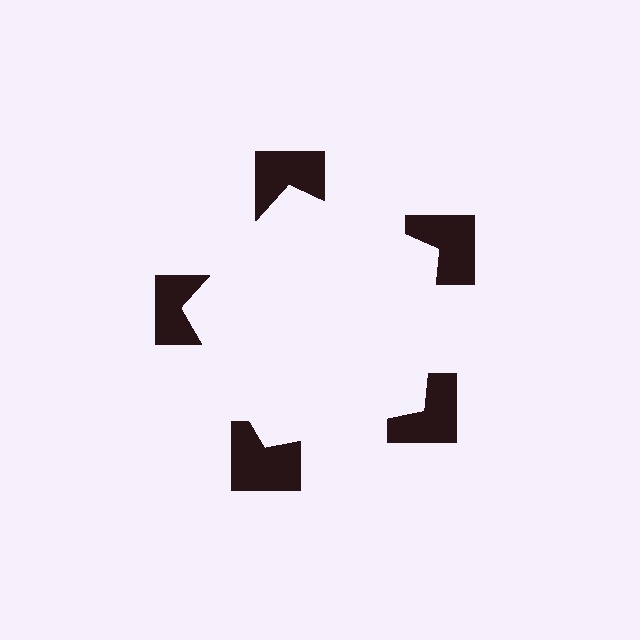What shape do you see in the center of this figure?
An illusory pentagon — its edges are inferred from the aligned wedge cuts in the notched squares, not physically drawn.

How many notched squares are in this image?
There are 5 — one at each vertex of the illusory pentagon.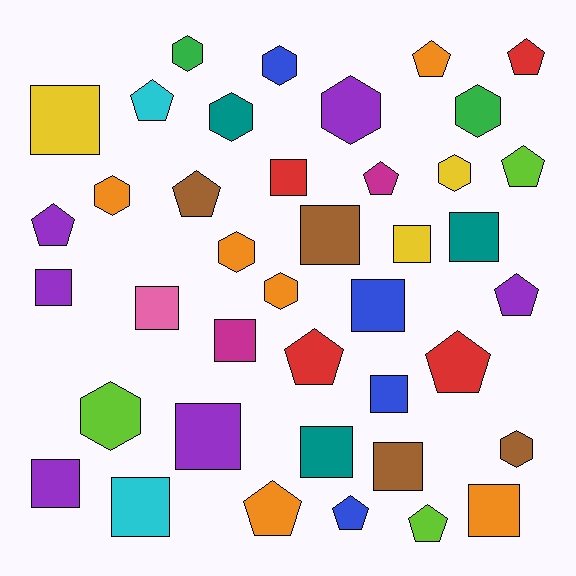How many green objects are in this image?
There are 2 green objects.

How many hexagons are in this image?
There are 11 hexagons.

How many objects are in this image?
There are 40 objects.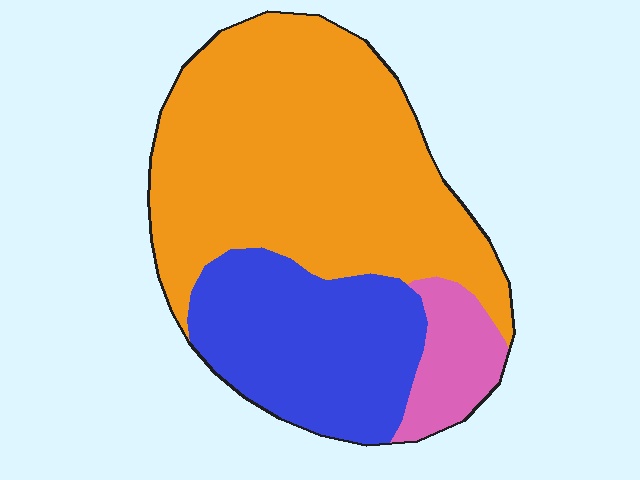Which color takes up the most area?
Orange, at roughly 60%.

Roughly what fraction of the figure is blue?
Blue takes up between a sixth and a third of the figure.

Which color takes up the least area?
Pink, at roughly 10%.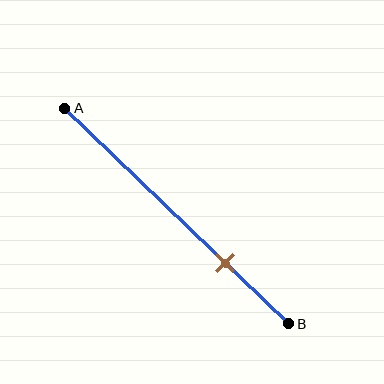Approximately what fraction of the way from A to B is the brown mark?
The brown mark is approximately 70% of the way from A to B.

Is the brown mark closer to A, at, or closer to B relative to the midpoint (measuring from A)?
The brown mark is closer to point B than the midpoint of segment AB.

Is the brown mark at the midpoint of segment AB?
No, the mark is at about 70% from A, not at the 50% midpoint.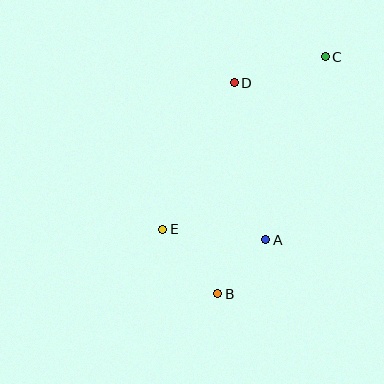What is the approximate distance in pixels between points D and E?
The distance between D and E is approximately 163 pixels.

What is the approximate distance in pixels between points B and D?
The distance between B and D is approximately 212 pixels.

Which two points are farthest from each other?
Points B and C are farthest from each other.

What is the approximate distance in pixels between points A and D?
The distance between A and D is approximately 160 pixels.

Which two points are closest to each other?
Points A and B are closest to each other.